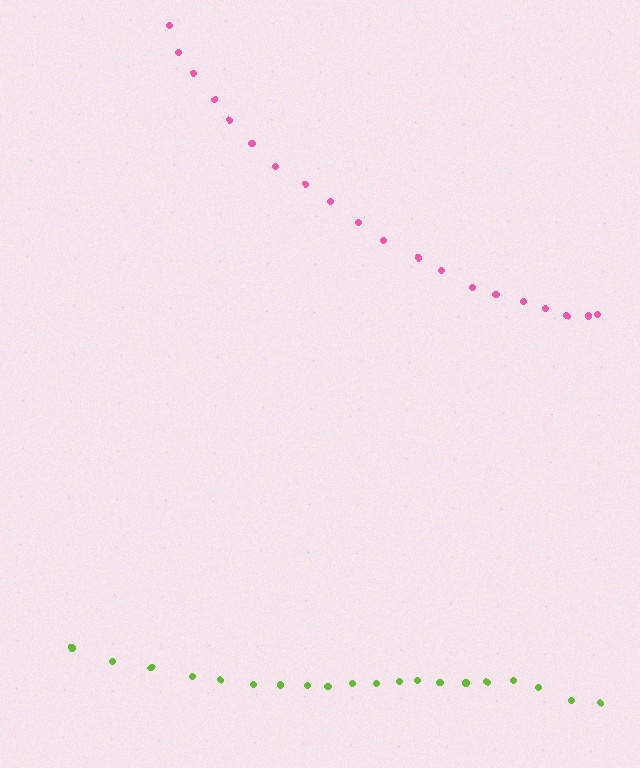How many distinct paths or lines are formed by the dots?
There are 2 distinct paths.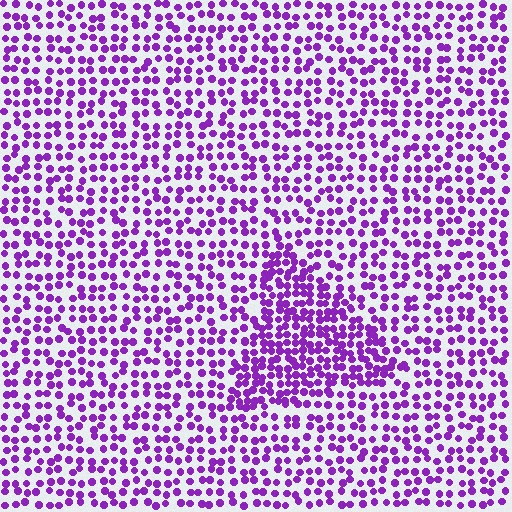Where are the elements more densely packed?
The elements are more densely packed inside the triangle boundary.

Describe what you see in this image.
The image contains small purple elements arranged at two different densities. A triangle-shaped region is visible where the elements are more densely packed than the surrounding area.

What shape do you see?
I see a triangle.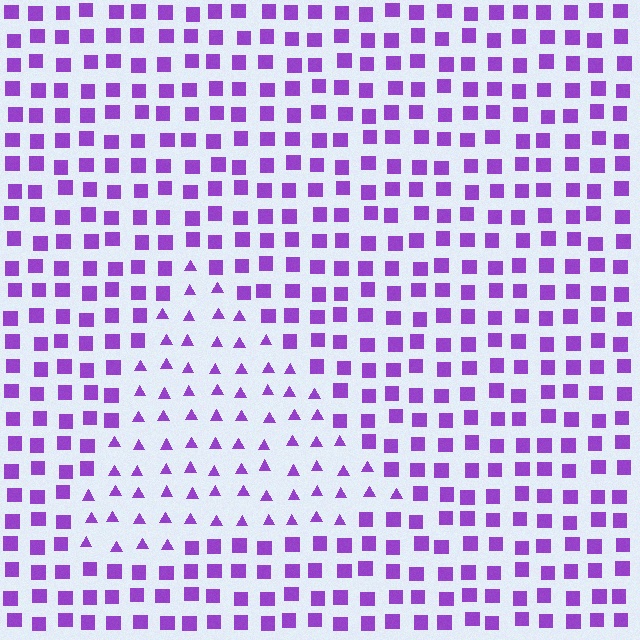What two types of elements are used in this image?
The image uses triangles inside the triangle region and squares outside it.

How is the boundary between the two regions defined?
The boundary is defined by a change in element shape: triangles inside vs. squares outside. All elements share the same color and spacing.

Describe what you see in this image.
The image is filled with small purple elements arranged in a uniform grid. A triangle-shaped region contains triangles, while the surrounding area contains squares. The boundary is defined purely by the change in element shape.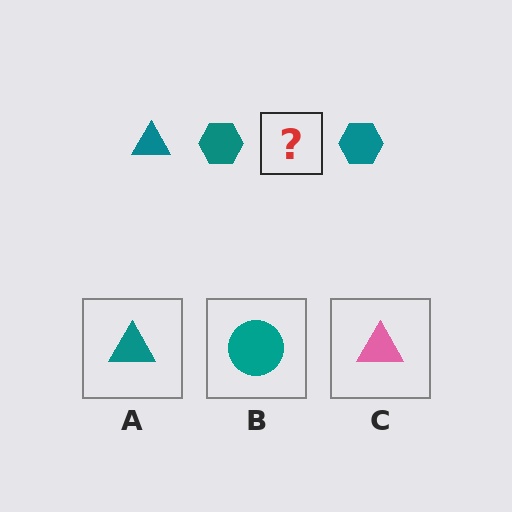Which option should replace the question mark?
Option A.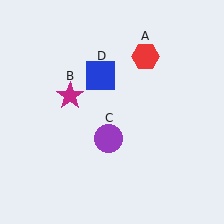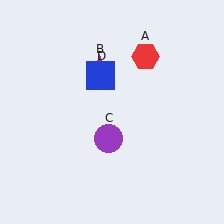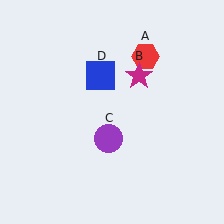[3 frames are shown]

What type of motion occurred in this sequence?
The magenta star (object B) rotated clockwise around the center of the scene.